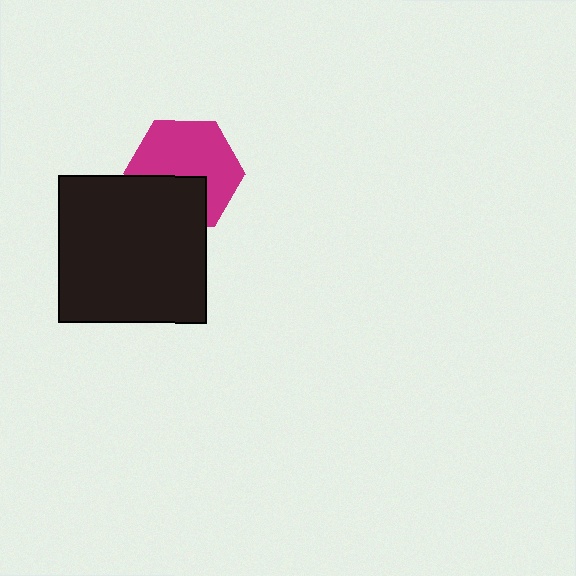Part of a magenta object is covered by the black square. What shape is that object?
It is a hexagon.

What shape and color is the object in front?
The object in front is a black square.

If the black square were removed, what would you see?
You would see the complete magenta hexagon.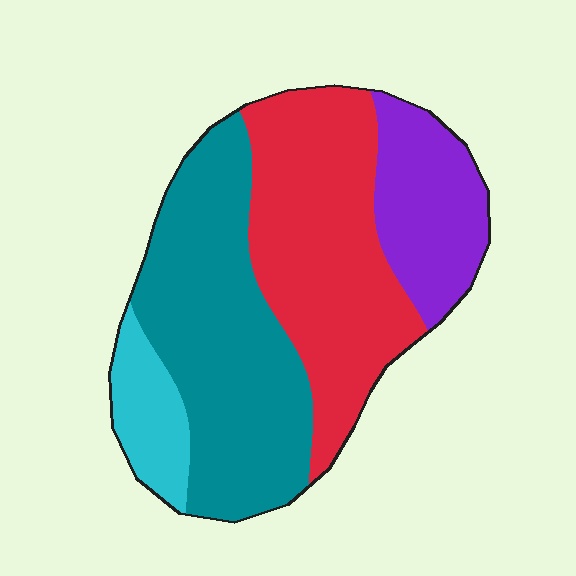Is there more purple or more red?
Red.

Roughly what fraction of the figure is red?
Red covers 36% of the figure.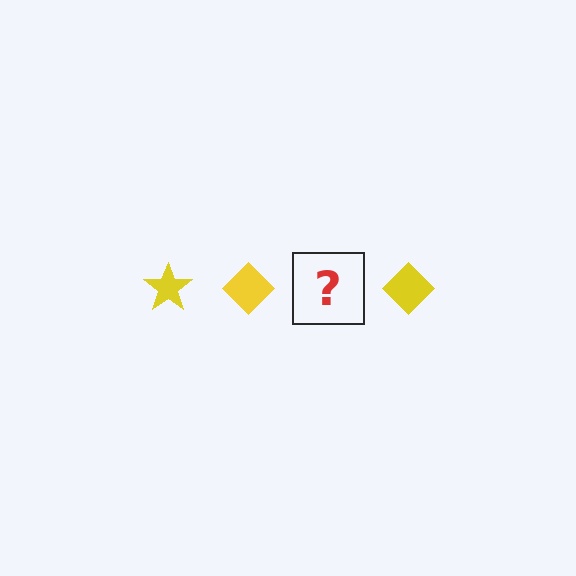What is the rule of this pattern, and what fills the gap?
The rule is that the pattern cycles through star, diamond shapes in yellow. The gap should be filled with a yellow star.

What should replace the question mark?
The question mark should be replaced with a yellow star.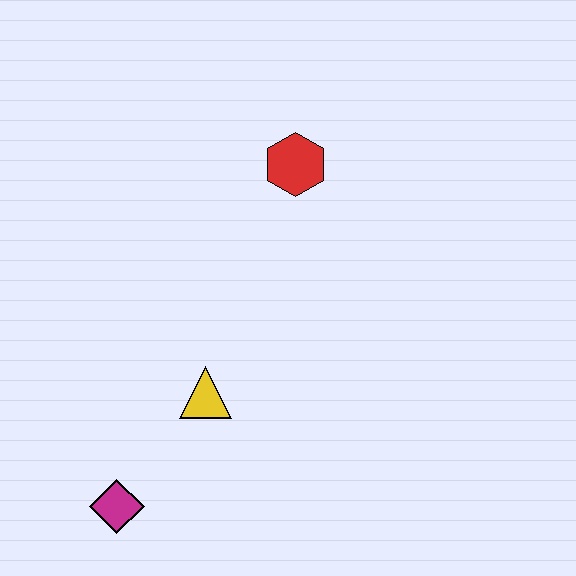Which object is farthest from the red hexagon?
The magenta diamond is farthest from the red hexagon.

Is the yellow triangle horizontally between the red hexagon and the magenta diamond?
Yes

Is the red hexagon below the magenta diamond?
No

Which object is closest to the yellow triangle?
The magenta diamond is closest to the yellow triangle.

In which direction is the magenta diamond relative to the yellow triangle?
The magenta diamond is below the yellow triangle.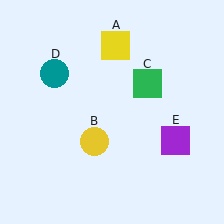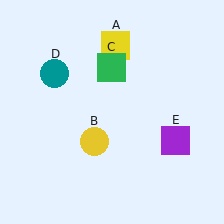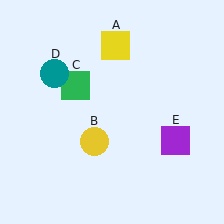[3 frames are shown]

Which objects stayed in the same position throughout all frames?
Yellow square (object A) and yellow circle (object B) and teal circle (object D) and purple square (object E) remained stationary.